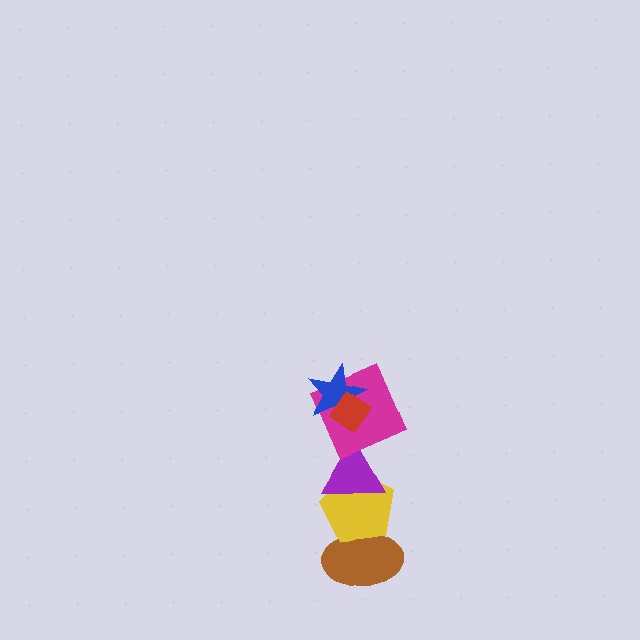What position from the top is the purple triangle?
The purple triangle is 4th from the top.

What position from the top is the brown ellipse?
The brown ellipse is 6th from the top.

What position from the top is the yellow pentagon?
The yellow pentagon is 5th from the top.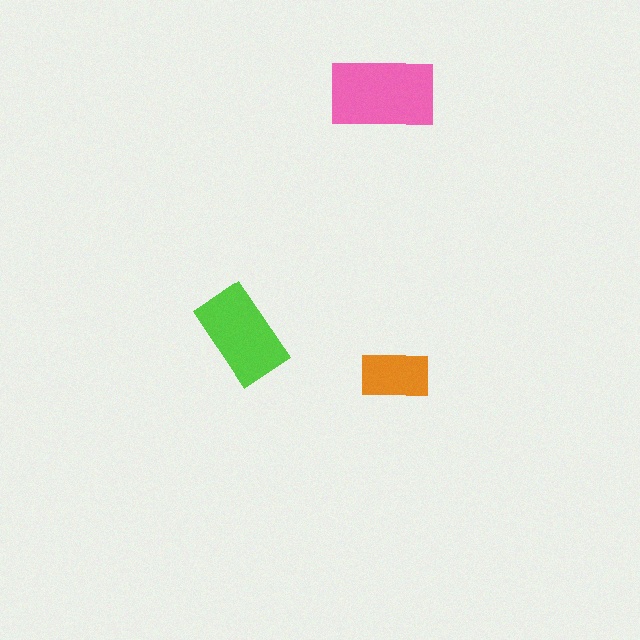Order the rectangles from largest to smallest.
the pink one, the lime one, the orange one.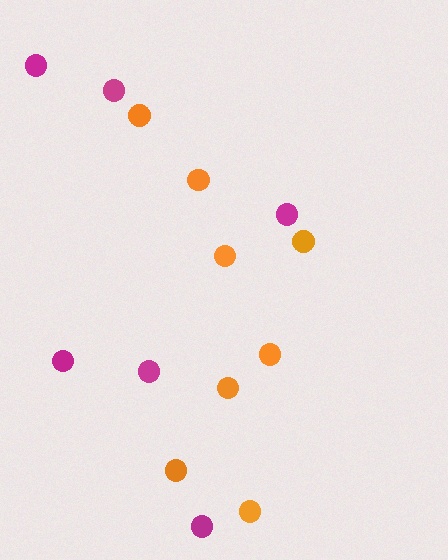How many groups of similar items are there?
There are 2 groups: one group of magenta circles (6) and one group of orange circles (8).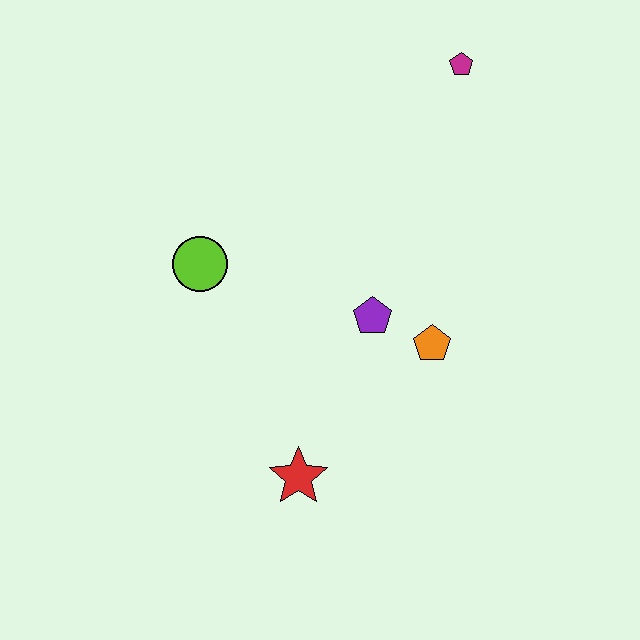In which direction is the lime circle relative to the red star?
The lime circle is above the red star.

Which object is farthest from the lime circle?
The magenta pentagon is farthest from the lime circle.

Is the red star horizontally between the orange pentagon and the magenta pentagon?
No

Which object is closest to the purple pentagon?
The orange pentagon is closest to the purple pentagon.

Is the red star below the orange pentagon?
Yes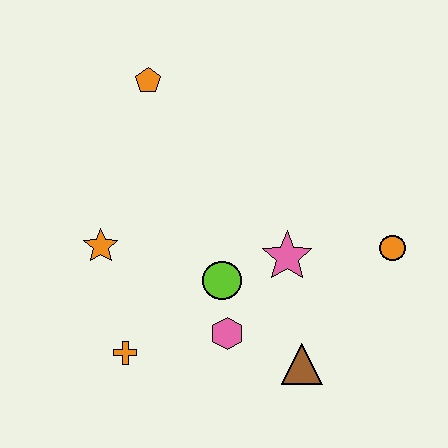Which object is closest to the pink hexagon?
The lime circle is closest to the pink hexagon.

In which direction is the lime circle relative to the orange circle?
The lime circle is to the left of the orange circle.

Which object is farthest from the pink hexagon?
The orange pentagon is farthest from the pink hexagon.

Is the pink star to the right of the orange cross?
Yes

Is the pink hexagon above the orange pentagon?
No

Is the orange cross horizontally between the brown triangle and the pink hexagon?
No